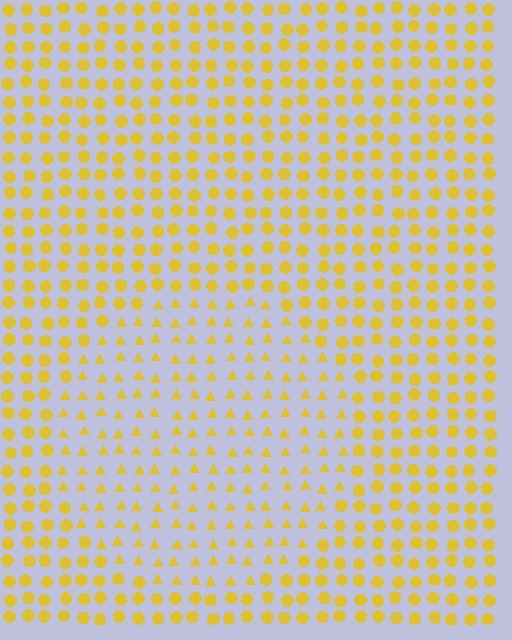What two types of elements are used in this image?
The image uses triangles inside the circle region and circles outside it.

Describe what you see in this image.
The image is filled with small yellow elements arranged in a uniform grid. A circle-shaped region contains triangles, while the surrounding area contains circles. The boundary is defined purely by the change in element shape.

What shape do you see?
I see a circle.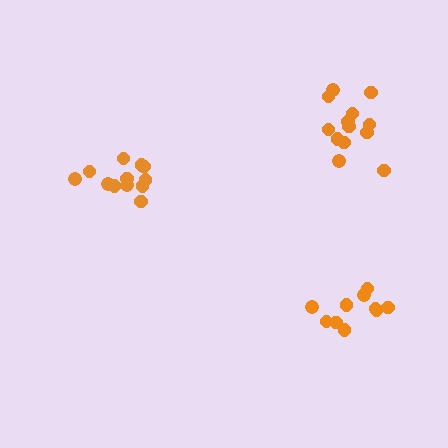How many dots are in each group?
Group 1: 10 dots, Group 2: 12 dots, Group 3: 13 dots (35 total).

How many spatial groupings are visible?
There are 3 spatial groupings.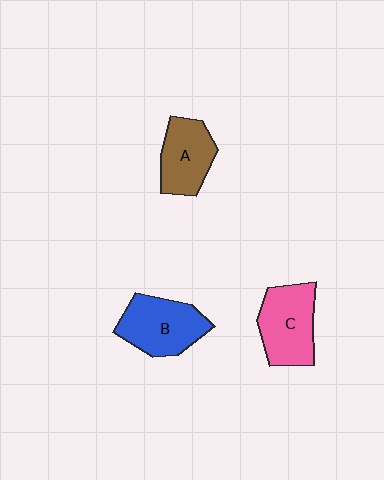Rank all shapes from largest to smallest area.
From largest to smallest: B (blue), C (pink), A (brown).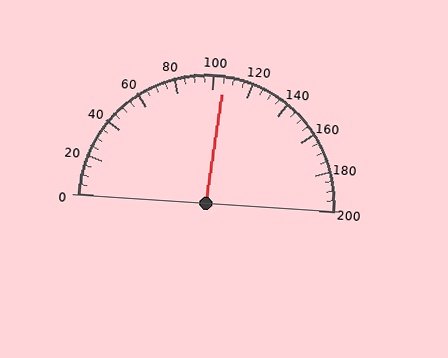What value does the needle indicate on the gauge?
The needle indicates approximately 105.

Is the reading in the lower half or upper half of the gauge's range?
The reading is in the upper half of the range (0 to 200).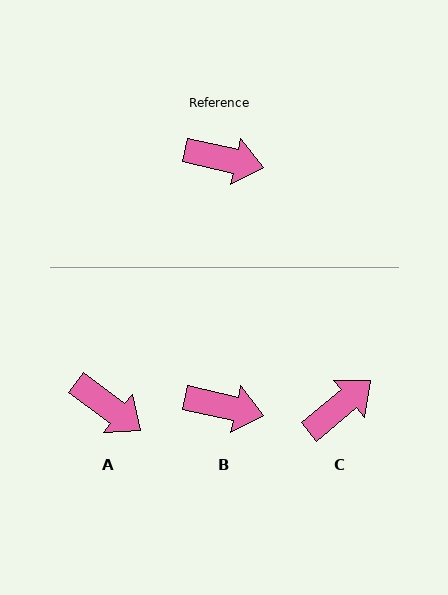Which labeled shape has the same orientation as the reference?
B.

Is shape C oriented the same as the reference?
No, it is off by about 52 degrees.